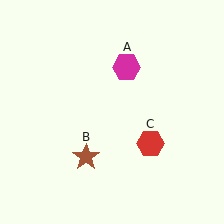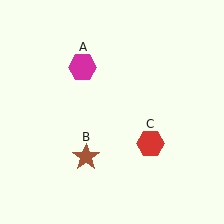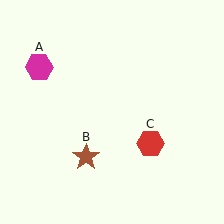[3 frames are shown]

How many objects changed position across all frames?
1 object changed position: magenta hexagon (object A).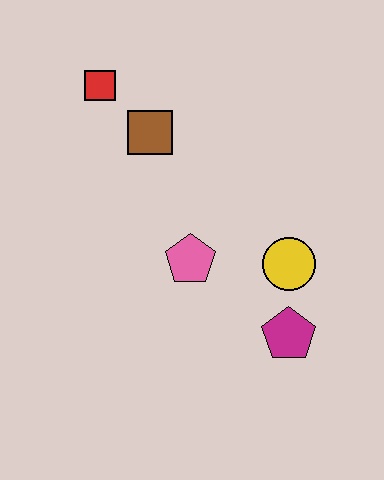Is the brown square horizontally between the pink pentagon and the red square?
Yes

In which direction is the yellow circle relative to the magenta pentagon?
The yellow circle is above the magenta pentagon.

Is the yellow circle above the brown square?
No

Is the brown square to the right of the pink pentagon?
No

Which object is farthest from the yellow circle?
The red square is farthest from the yellow circle.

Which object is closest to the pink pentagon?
The yellow circle is closest to the pink pentagon.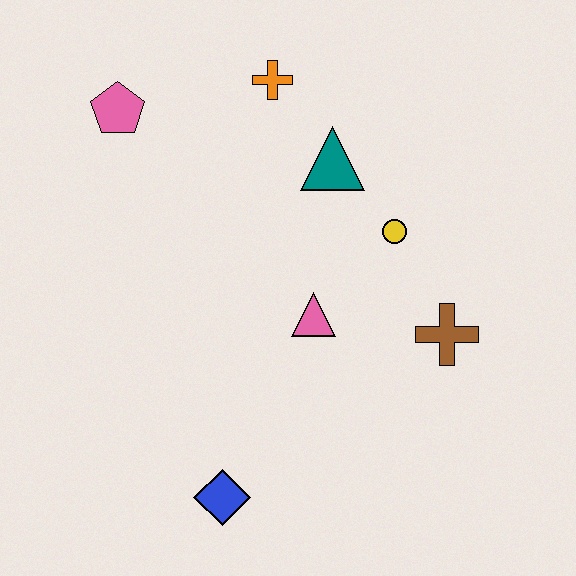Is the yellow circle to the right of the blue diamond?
Yes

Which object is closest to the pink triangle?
The yellow circle is closest to the pink triangle.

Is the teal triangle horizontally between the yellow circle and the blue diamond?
Yes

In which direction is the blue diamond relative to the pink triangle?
The blue diamond is below the pink triangle.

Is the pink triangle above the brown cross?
Yes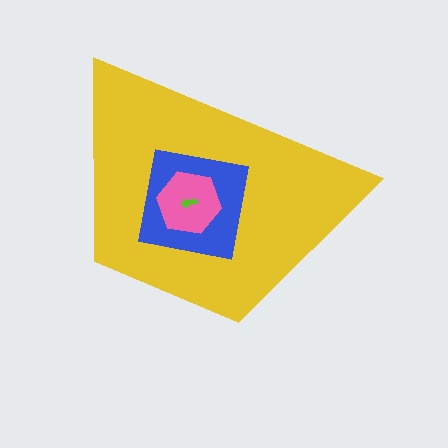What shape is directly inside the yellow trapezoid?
The blue square.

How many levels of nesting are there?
4.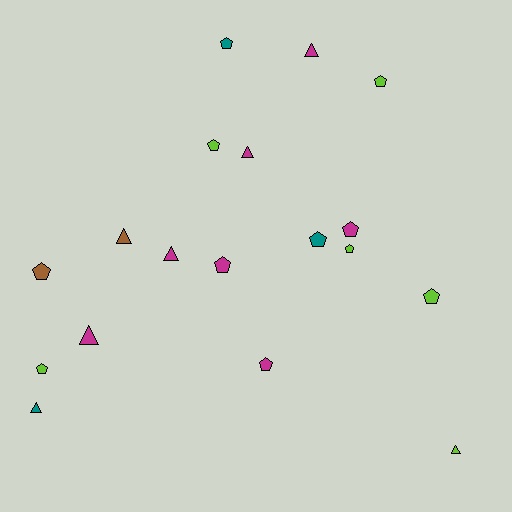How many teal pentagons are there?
There are 2 teal pentagons.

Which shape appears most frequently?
Pentagon, with 11 objects.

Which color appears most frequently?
Magenta, with 7 objects.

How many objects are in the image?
There are 18 objects.